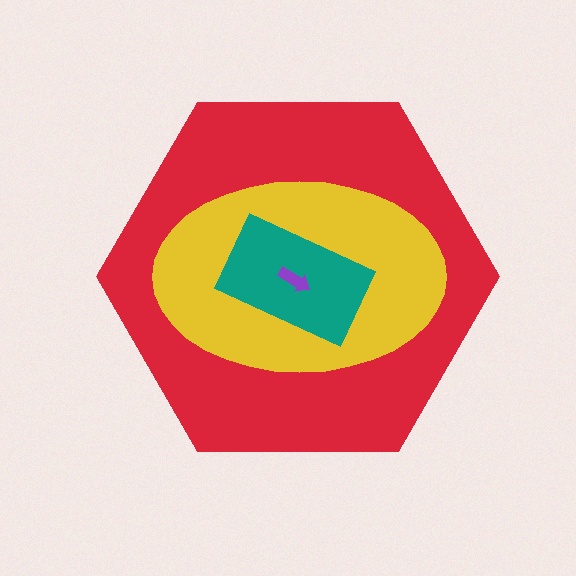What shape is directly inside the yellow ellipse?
The teal rectangle.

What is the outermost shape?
The red hexagon.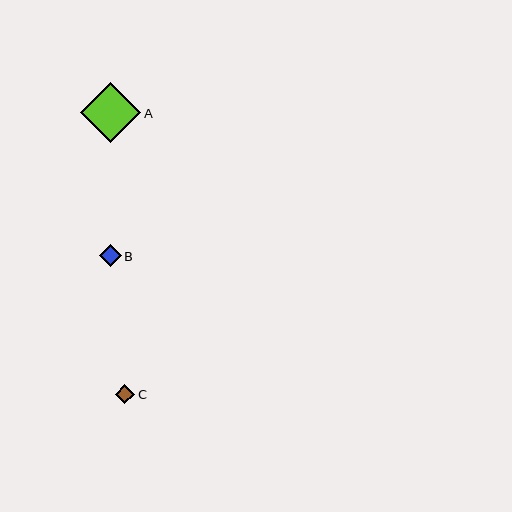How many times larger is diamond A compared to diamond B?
Diamond A is approximately 2.7 times the size of diamond B.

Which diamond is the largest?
Diamond A is the largest with a size of approximately 60 pixels.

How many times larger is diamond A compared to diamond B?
Diamond A is approximately 2.7 times the size of diamond B.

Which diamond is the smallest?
Diamond C is the smallest with a size of approximately 20 pixels.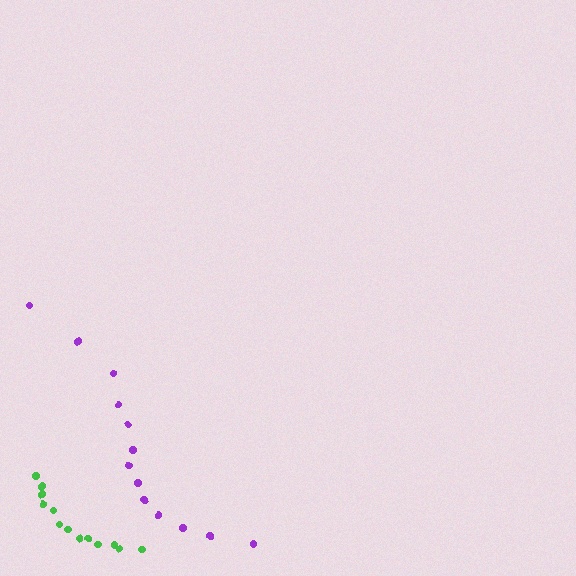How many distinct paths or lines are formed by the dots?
There are 2 distinct paths.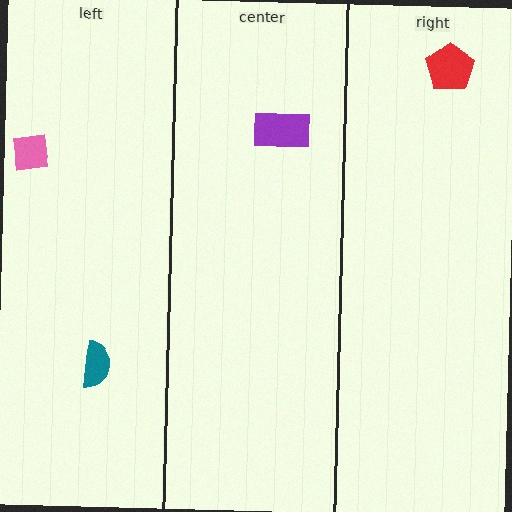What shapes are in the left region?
The teal semicircle, the pink square.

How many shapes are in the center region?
1.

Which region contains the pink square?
The left region.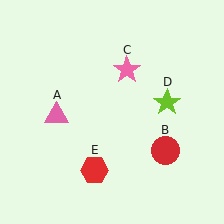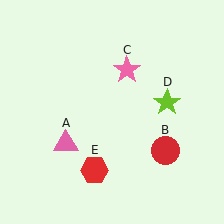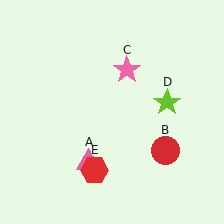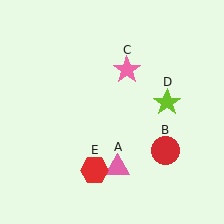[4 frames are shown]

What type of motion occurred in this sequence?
The pink triangle (object A) rotated counterclockwise around the center of the scene.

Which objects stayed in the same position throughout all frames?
Red circle (object B) and pink star (object C) and lime star (object D) and red hexagon (object E) remained stationary.